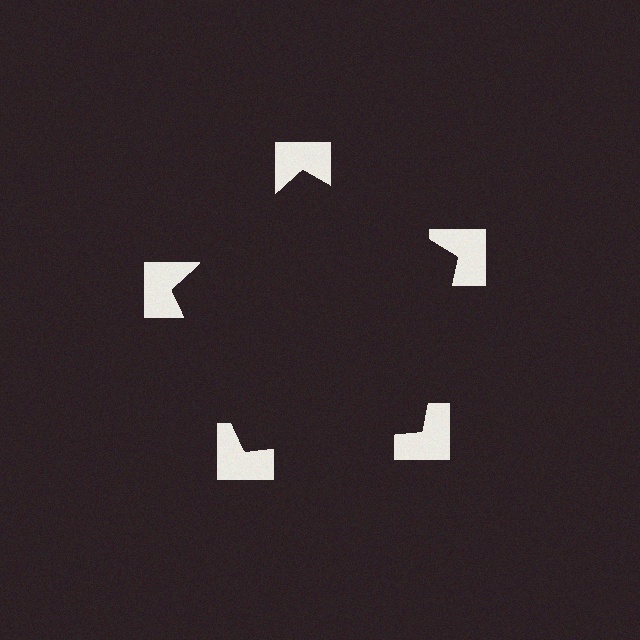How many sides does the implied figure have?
5 sides.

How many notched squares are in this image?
There are 5 — one at each vertex of the illusory pentagon.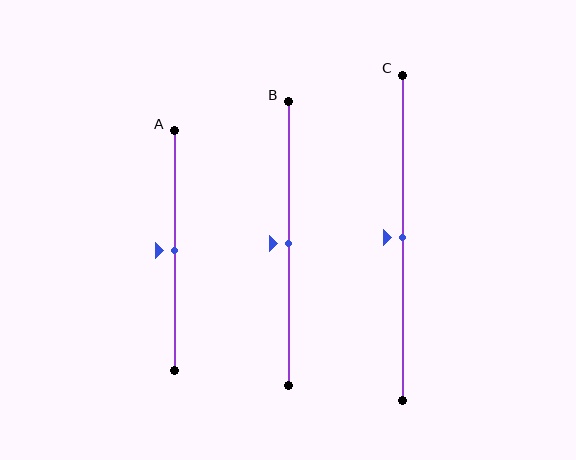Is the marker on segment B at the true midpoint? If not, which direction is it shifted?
Yes, the marker on segment B is at the true midpoint.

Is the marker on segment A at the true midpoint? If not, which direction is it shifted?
Yes, the marker on segment A is at the true midpoint.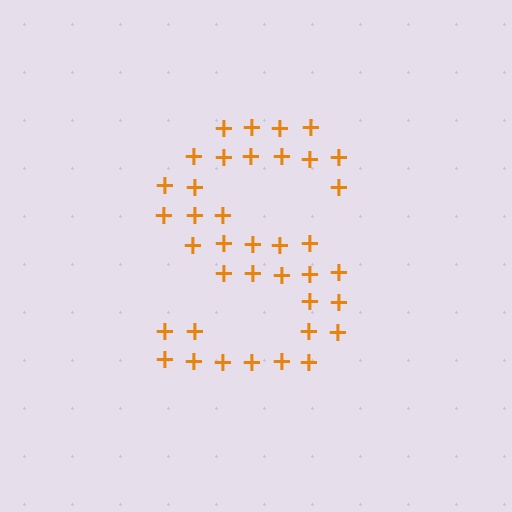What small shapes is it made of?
It is made of small plus signs.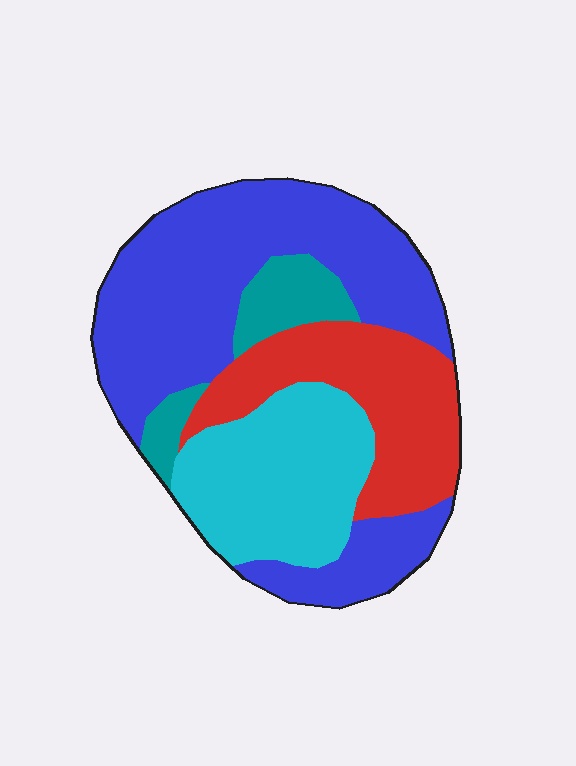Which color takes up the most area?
Blue, at roughly 45%.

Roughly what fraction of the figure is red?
Red covers roughly 20% of the figure.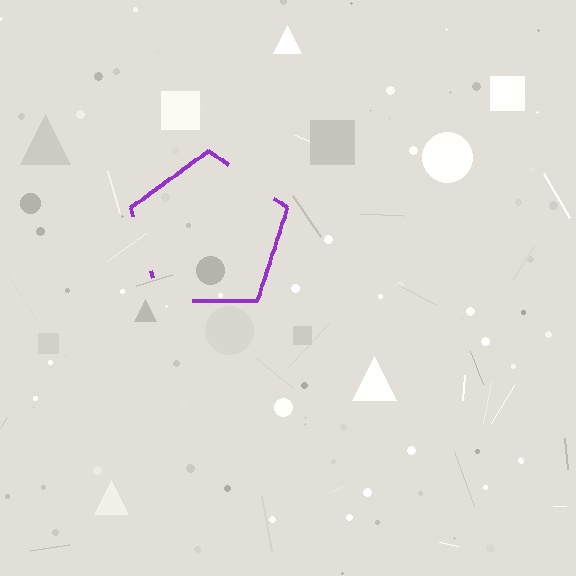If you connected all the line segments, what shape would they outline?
They would outline a pentagon.